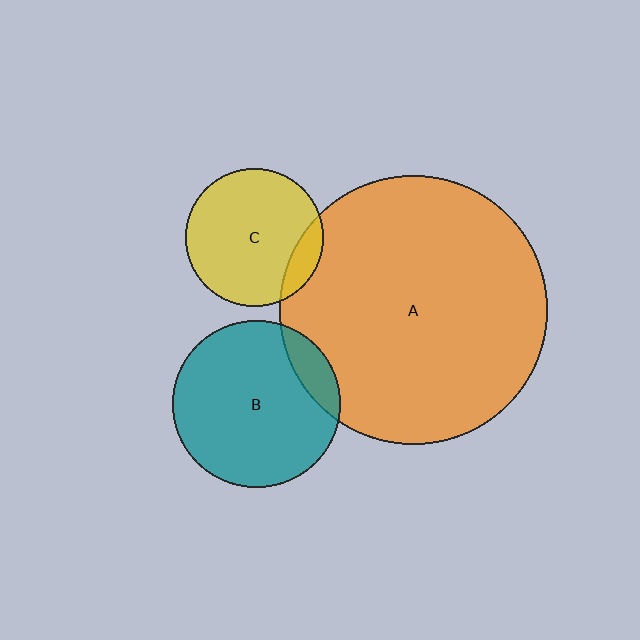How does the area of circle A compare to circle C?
Approximately 3.8 times.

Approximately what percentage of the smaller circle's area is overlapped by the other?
Approximately 10%.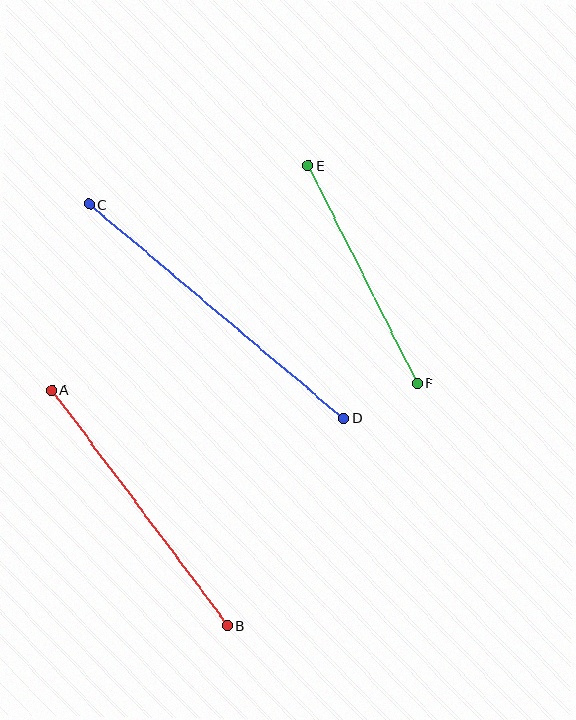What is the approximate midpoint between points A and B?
The midpoint is at approximately (140, 508) pixels.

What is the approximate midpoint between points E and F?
The midpoint is at approximately (363, 274) pixels.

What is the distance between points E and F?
The distance is approximately 244 pixels.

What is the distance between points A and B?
The distance is approximately 294 pixels.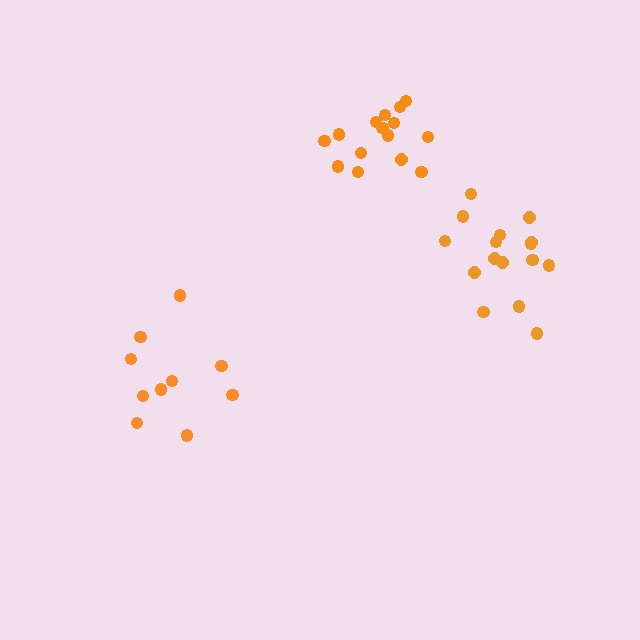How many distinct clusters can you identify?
There are 3 distinct clusters.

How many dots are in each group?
Group 1: 16 dots, Group 2: 15 dots, Group 3: 10 dots (41 total).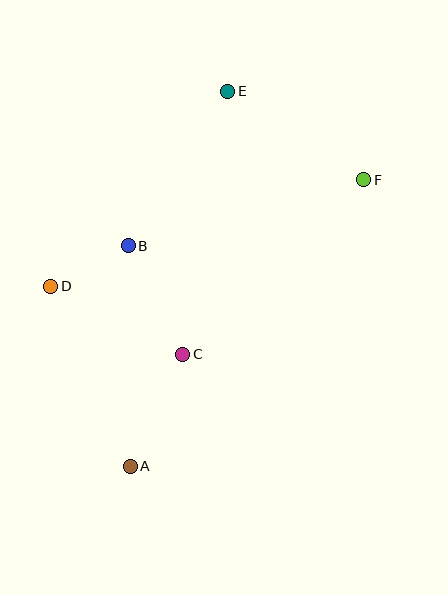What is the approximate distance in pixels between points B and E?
The distance between B and E is approximately 184 pixels.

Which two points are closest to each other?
Points B and D are closest to each other.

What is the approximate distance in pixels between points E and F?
The distance between E and F is approximately 162 pixels.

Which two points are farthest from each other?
Points A and E are farthest from each other.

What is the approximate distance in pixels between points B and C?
The distance between B and C is approximately 122 pixels.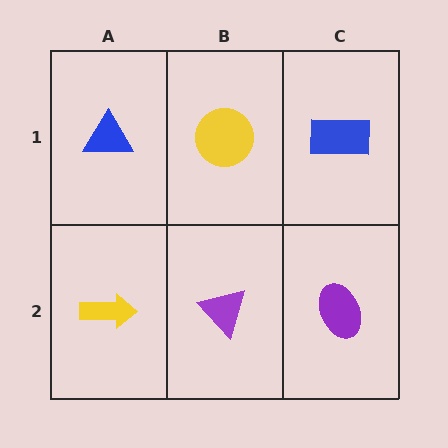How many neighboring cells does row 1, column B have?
3.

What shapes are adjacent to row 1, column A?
A yellow arrow (row 2, column A), a yellow circle (row 1, column B).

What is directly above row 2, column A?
A blue triangle.